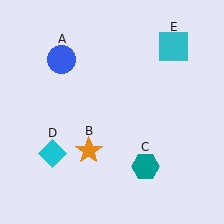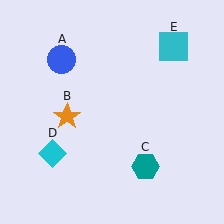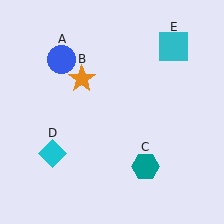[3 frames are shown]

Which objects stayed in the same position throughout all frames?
Blue circle (object A) and teal hexagon (object C) and cyan diamond (object D) and cyan square (object E) remained stationary.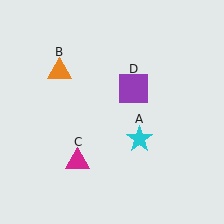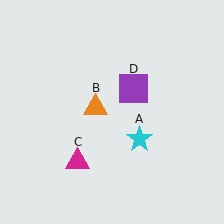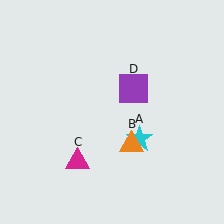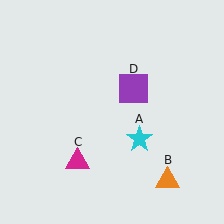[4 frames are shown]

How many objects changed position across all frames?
1 object changed position: orange triangle (object B).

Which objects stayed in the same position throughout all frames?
Cyan star (object A) and magenta triangle (object C) and purple square (object D) remained stationary.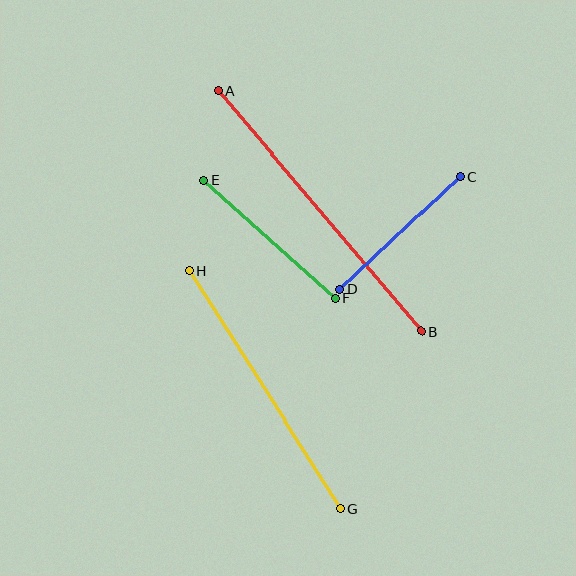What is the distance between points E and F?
The distance is approximately 177 pixels.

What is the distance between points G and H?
The distance is approximately 283 pixels.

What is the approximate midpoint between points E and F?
The midpoint is at approximately (270, 239) pixels.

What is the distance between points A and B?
The distance is approximately 315 pixels.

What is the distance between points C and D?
The distance is approximately 166 pixels.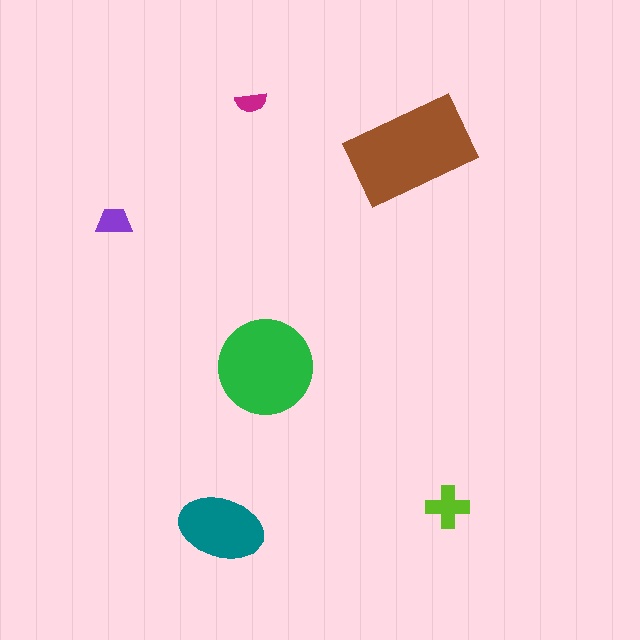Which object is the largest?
The brown rectangle.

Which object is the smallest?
The magenta semicircle.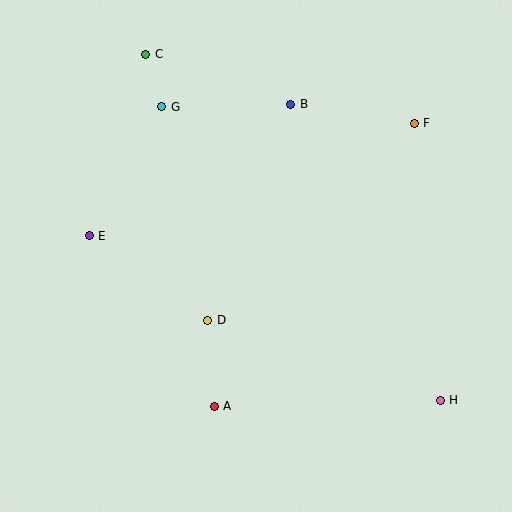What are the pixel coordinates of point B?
Point B is at (291, 104).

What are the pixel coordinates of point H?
Point H is at (440, 400).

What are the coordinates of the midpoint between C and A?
The midpoint between C and A is at (180, 230).